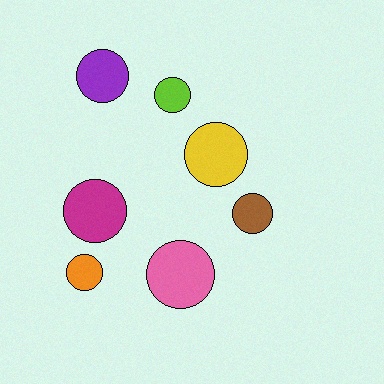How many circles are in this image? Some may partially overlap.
There are 7 circles.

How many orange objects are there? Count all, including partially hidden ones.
There is 1 orange object.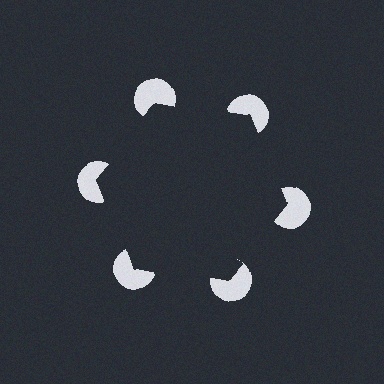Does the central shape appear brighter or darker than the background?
It typically appears slightly darker than the background, even though no actual brightness change is drawn.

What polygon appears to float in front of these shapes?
An illusory hexagon — its edges are inferred from the aligned wedge cuts in the pac-man discs, not physically drawn.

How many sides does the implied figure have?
6 sides.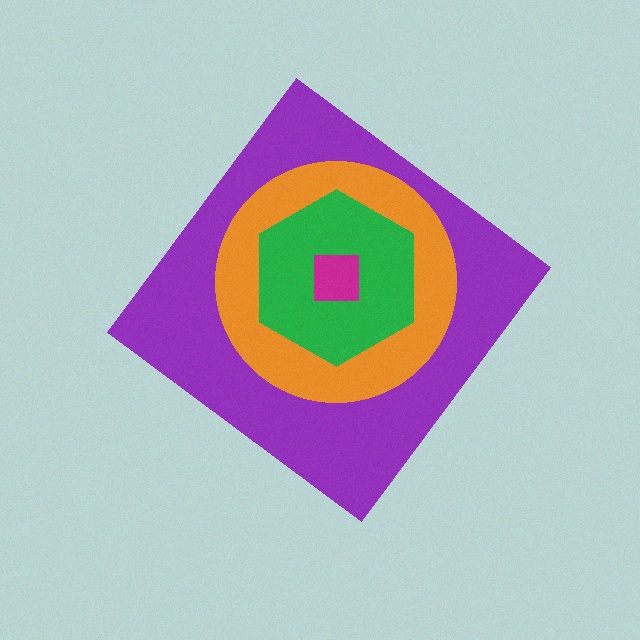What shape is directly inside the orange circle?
The green hexagon.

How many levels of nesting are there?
4.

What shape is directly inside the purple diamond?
The orange circle.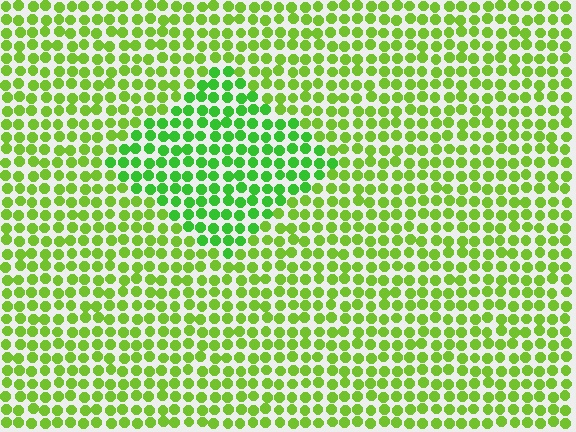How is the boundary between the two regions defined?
The boundary is defined purely by a slight shift in hue (about 26 degrees). Spacing, size, and orientation are identical on both sides.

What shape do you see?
I see a diamond.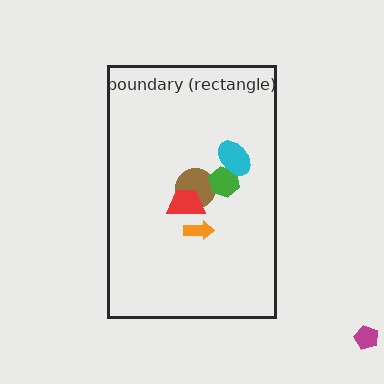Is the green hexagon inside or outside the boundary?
Inside.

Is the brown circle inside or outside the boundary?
Inside.